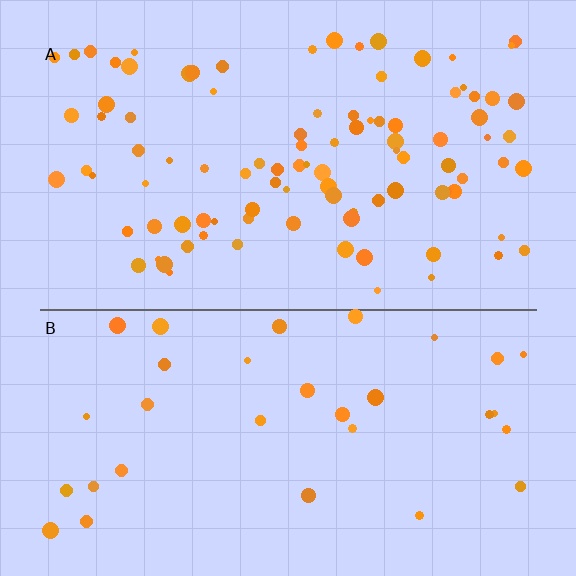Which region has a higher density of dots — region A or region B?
A (the top).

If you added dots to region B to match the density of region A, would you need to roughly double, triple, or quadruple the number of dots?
Approximately triple.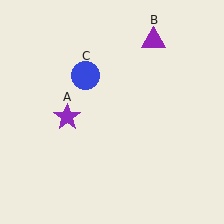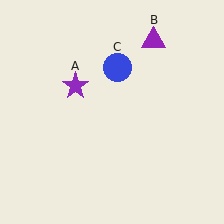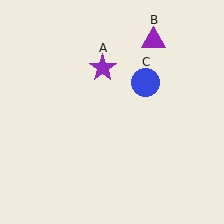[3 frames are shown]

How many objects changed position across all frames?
2 objects changed position: purple star (object A), blue circle (object C).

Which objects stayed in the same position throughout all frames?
Purple triangle (object B) remained stationary.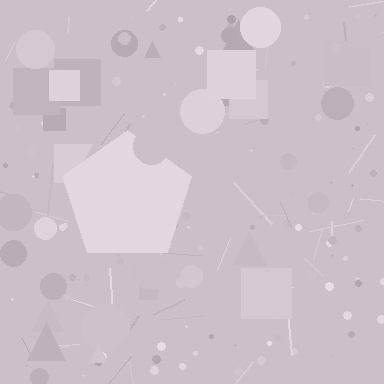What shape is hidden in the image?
A pentagon is hidden in the image.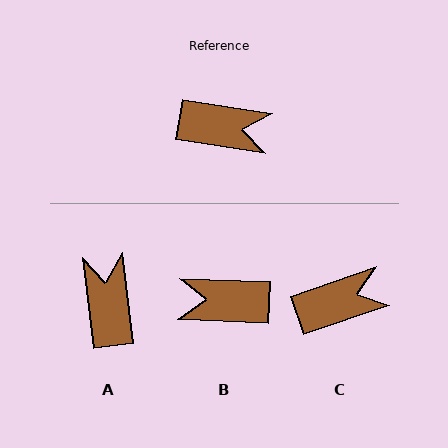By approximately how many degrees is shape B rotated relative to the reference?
Approximately 174 degrees clockwise.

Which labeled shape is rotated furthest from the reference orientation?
B, about 174 degrees away.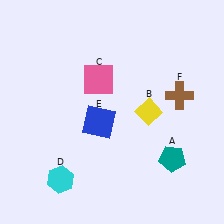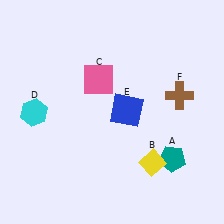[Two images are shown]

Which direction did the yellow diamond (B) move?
The yellow diamond (B) moved down.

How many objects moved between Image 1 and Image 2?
3 objects moved between the two images.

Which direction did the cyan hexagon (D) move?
The cyan hexagon (D) moved up.